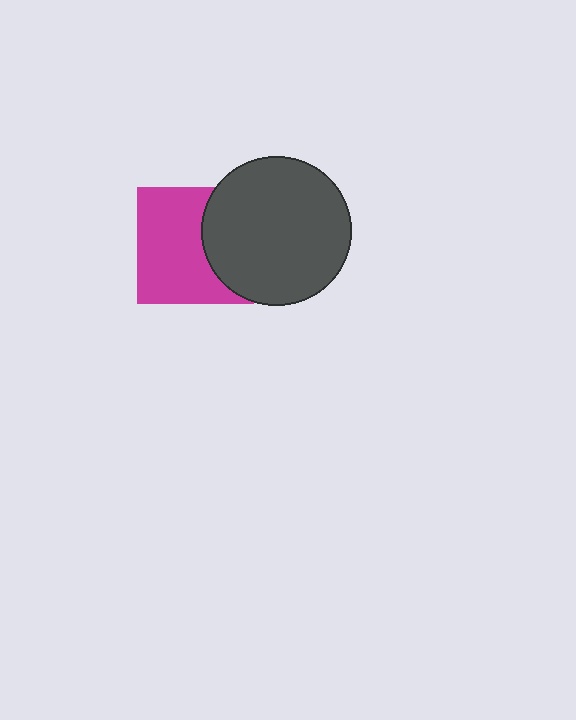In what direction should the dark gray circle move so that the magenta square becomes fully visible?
The dark gray circle should move right. That is the shortest direction to clear the overlap and leave the magenta square fully visible.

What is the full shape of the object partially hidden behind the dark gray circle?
The partially hidden object is a magenta square.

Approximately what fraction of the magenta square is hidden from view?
Roughly 36% of the magenta square is hidden behind the dark gray circle.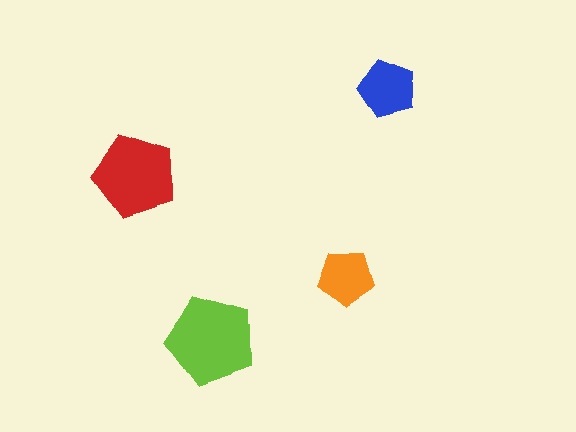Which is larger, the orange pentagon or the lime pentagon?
The lime one.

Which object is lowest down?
The lime pentagon is bottommost.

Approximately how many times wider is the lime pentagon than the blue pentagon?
About 1.5 times wider.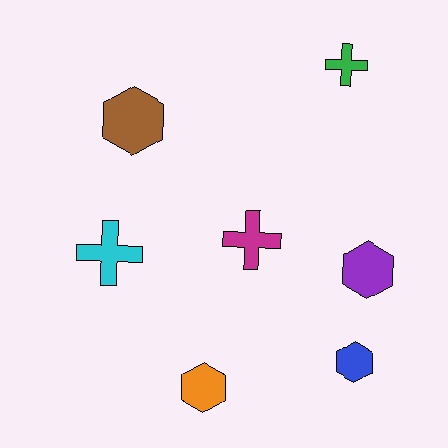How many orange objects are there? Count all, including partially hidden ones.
There is 1 orange object.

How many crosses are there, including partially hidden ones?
There are 3 crosses.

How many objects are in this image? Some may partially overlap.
There are 7 objects.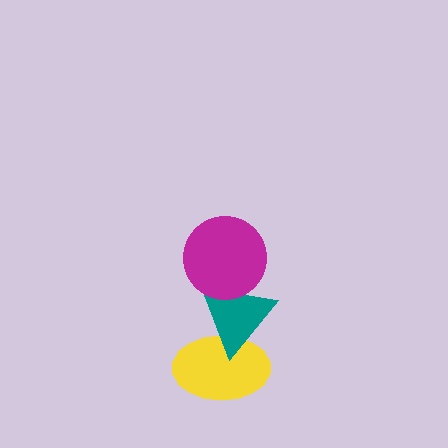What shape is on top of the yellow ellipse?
The teal triangle is on top of the yellow ellipse.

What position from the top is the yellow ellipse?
The yellow ellipse is 3rd from the top.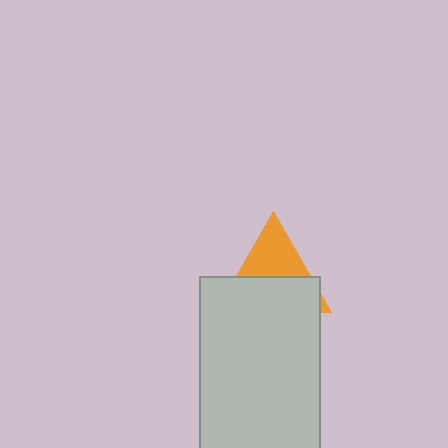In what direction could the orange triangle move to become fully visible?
The orange triangle could move up. That would shift it out from behind the light gray rectangle entirely.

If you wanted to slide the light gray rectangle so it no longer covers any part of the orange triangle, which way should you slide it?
Slide it down — that is the most direct way to separate the two shapes.